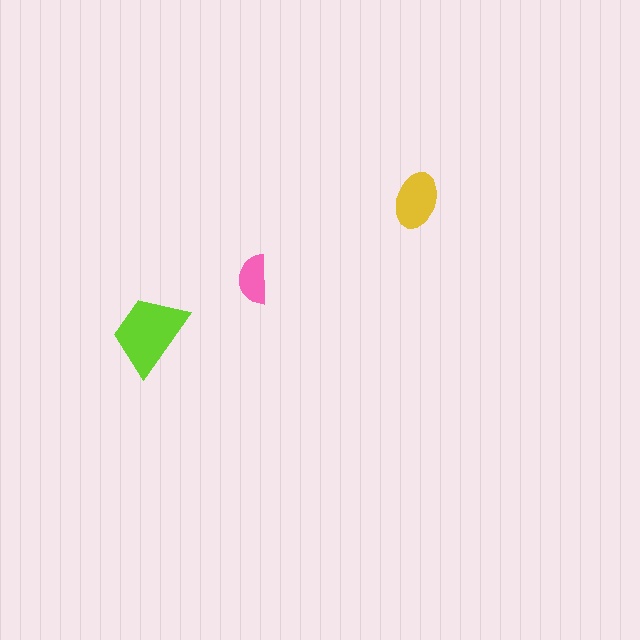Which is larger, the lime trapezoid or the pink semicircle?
The lime trapezoid.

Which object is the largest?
The lime trapezoid.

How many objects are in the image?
There are 3 objects in the image.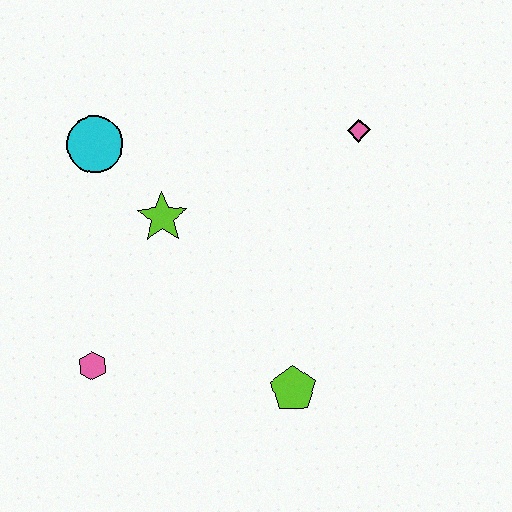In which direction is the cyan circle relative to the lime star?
The cyan circle is above the lime star.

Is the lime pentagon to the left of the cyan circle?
No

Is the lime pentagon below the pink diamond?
Yes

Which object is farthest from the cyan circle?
The lime pentagon is farthest from the cyan circle.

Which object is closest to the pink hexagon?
The lime star is closest to the pink hexagon.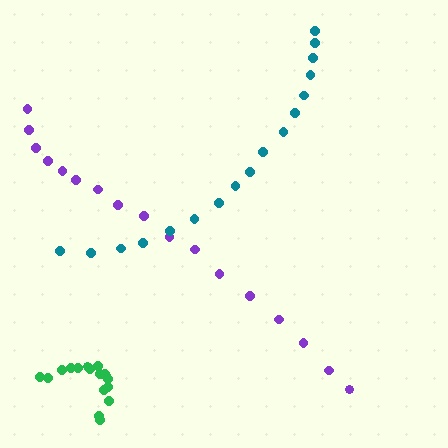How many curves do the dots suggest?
There are 3 distinct paths.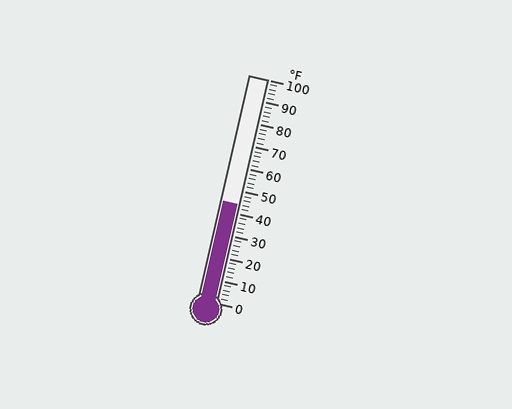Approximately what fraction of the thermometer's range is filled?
The thermometer is filled to approximately 45% of its range.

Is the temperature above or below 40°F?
The temperature is above 40°F.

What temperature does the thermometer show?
The thermometer shows approximately 44°F.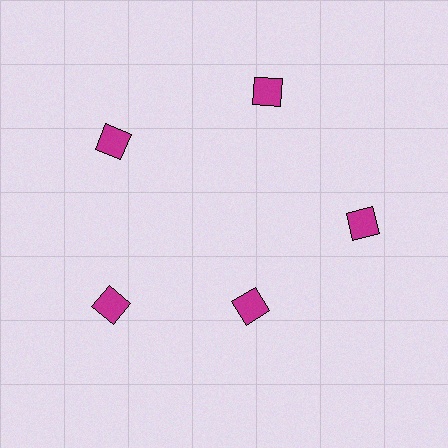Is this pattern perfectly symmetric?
No. The 5 magenta diamonds are arranged in a ring, but one element near the 5 o'clock position is pulled inward toward the center, breaking the 5-fold rotational symmetry.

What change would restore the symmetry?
The symmetry would be restored by moving it outward, back onto the ring so that all 5 diamonds sit at equal angles and equal distance from the center.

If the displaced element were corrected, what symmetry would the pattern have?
It would have 5-fold rotational symmetry — the pattern would map onto itself every 72 degrees.